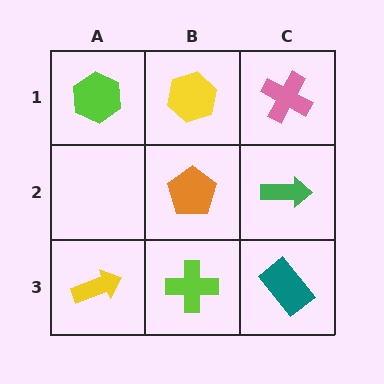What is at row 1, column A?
A lime hexagon.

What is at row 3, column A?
A yellow arrow.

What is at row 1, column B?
A yellow hexagon.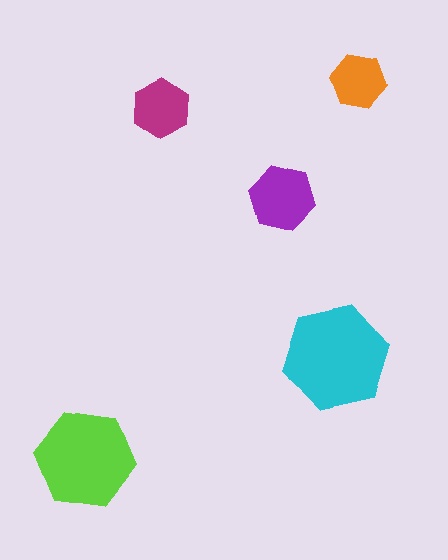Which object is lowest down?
The lime hexagon is bottommost.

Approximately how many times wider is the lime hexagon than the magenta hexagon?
About 1.5 times wider.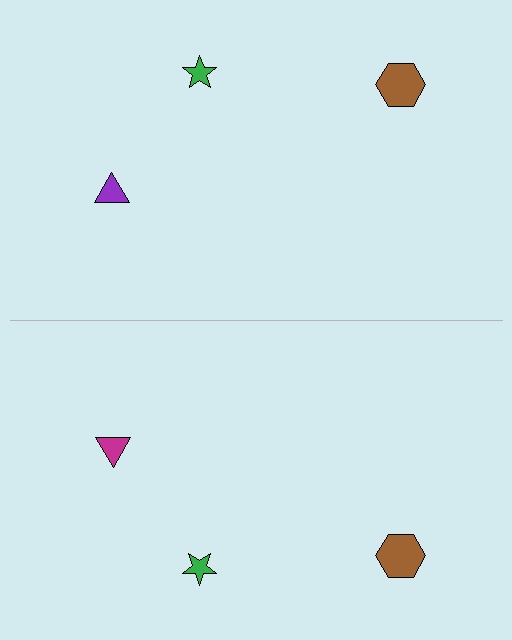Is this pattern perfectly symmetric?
No, the pattern is not perfectly symmetric. The magenta triangle on the bottom side breaks the symmetry — its mirror counterpart is purple.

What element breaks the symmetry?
The magenta triangle on the bottom side breaks the symmetry — its mirror counterpart is purple.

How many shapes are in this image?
There are 6 shapes in this image.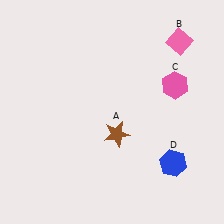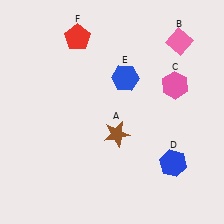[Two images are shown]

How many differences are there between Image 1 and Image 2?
There are 2 differences between the two images.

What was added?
A blue hexagon (E), a red pentagon (F) were added in Image 2.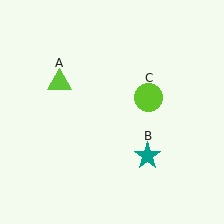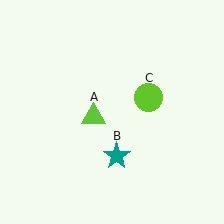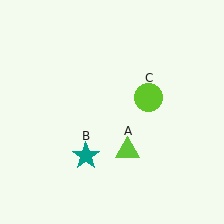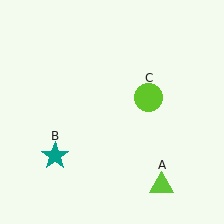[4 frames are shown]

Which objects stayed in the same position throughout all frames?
Lime circle (object C) remained stationary.